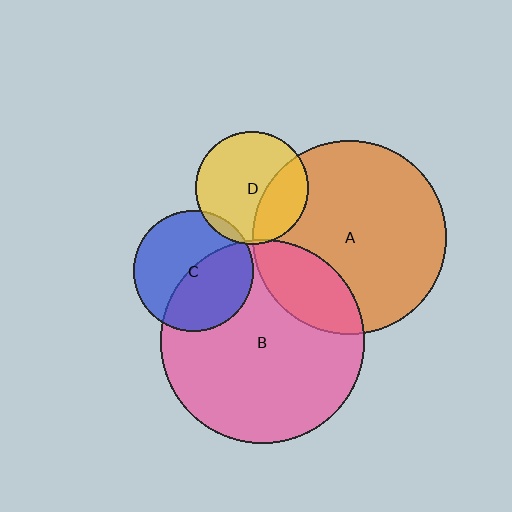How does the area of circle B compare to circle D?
Approximately 3.3 times.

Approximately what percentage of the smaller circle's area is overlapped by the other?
Approximately 45%.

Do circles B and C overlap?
Yes.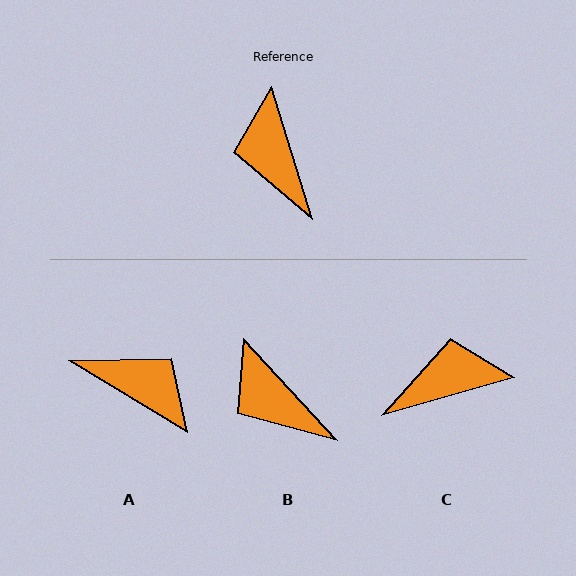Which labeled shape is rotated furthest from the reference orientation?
A, about 138 degrees away.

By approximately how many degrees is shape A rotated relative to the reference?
Approximately 138 degrees clockwise.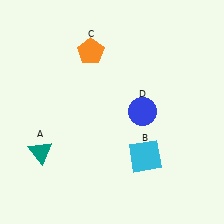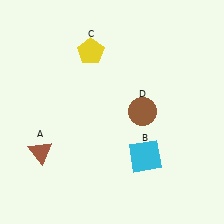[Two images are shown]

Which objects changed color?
A changed from teal to brown. C changed from orange to yellow. D changed from blue to brown.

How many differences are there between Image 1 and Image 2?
There are 3 differences between the two images.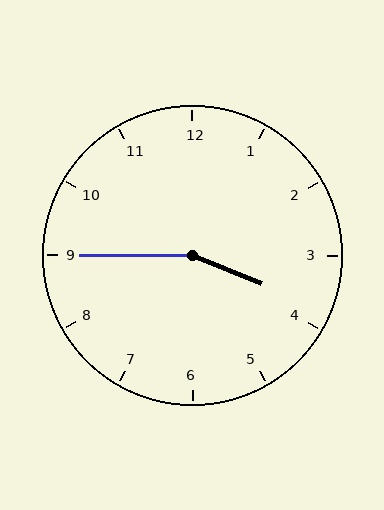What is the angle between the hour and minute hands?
Approximately 158 degrees.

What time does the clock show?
3:45.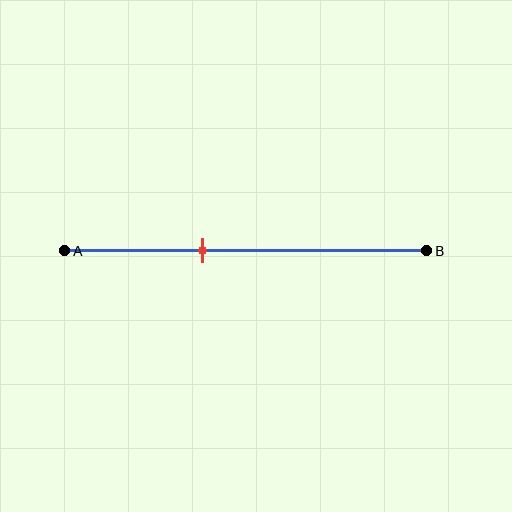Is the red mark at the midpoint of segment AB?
No, the mark is at about 40% from A, not at the 50% midpoint.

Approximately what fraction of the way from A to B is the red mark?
The red mark is approximately 40% of the way from A to B.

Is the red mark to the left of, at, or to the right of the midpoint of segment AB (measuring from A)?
The red mark is to the left of the midpoint of segment AB.